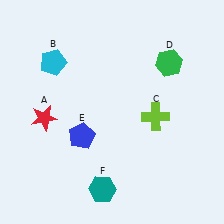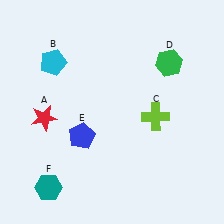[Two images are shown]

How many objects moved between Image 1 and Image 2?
1 object moved between the two images.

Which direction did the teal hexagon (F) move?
The teal hexagon (F) moved left.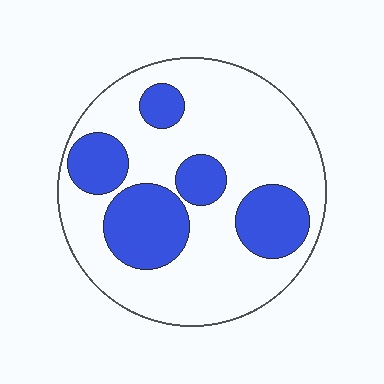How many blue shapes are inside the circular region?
5.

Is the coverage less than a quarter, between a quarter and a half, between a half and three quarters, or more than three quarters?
Between a quarter and a half.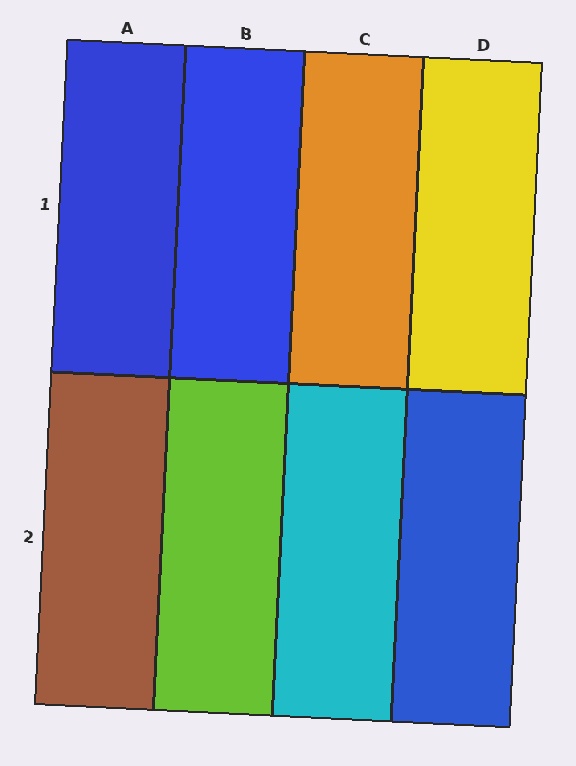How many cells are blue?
3 cells are blue.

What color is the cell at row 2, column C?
Cyan.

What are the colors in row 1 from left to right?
Blue, blue, orange, yellow.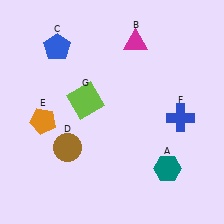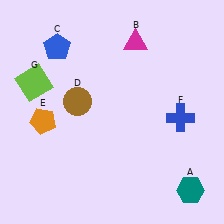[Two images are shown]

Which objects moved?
The objects that moved are: the teal hexagon (A), the brown circle (D), the lime square (G).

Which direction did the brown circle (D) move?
The brown circle (D) moved up.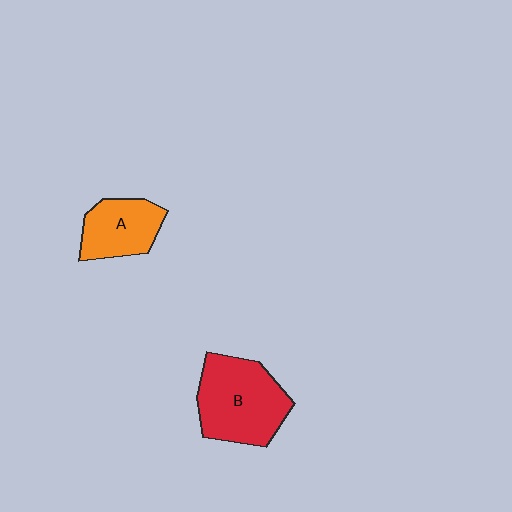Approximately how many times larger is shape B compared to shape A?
Approximately 1.6 times.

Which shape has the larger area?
Shape B (red).